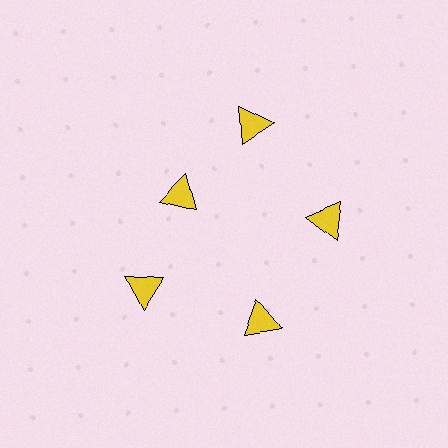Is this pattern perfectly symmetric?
No. The 5 yellow triangles are arranged in a ring, but one element near the 10 o'clock position is pulled inward toward the center, breaking the 5-fold rotational symmetry.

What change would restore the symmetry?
The symmetry would be restored by moving it outward, back onto the ring so that all 5 triangles sit at equal angles and equal distance from the center.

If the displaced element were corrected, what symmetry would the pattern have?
It would have 5-fold rotational symmetry — the pattern would map onto itself every 72 degrees.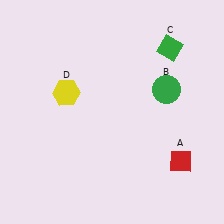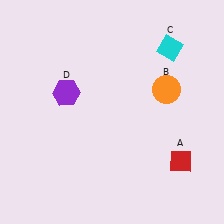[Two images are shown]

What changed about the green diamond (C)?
In Image 1, C is green. In Image 2, it changed to cyan.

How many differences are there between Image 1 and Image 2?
There are 3 differences between the two images.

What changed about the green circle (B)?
In Image 1, B is green. In Image 2, it changed to orange.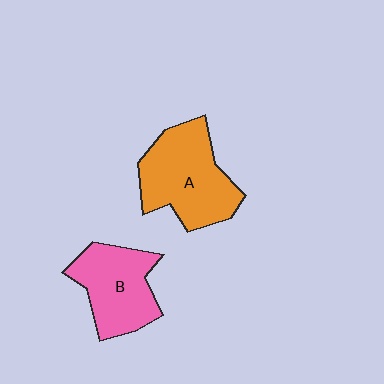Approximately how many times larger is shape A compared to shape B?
Approximately 1.2 times.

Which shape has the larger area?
Shape A (orange).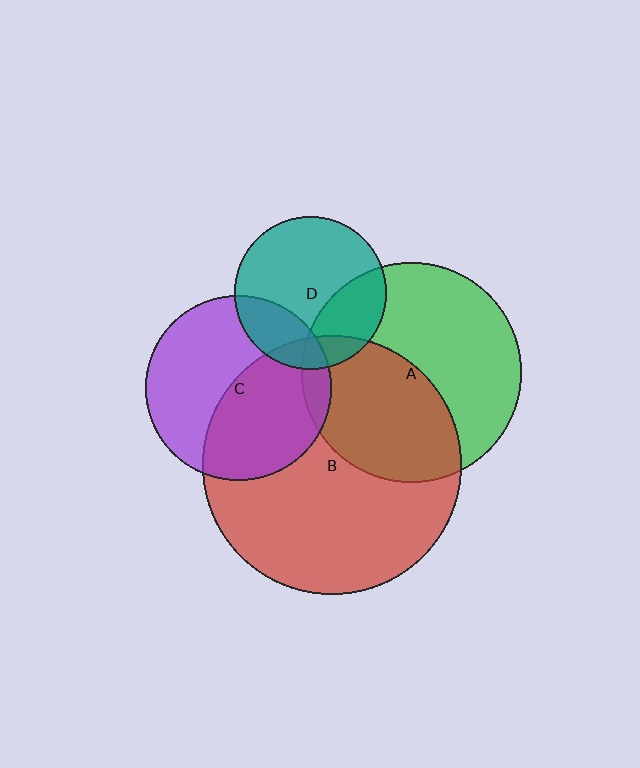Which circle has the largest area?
Circle B (red).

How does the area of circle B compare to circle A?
Approximately 1.4 times.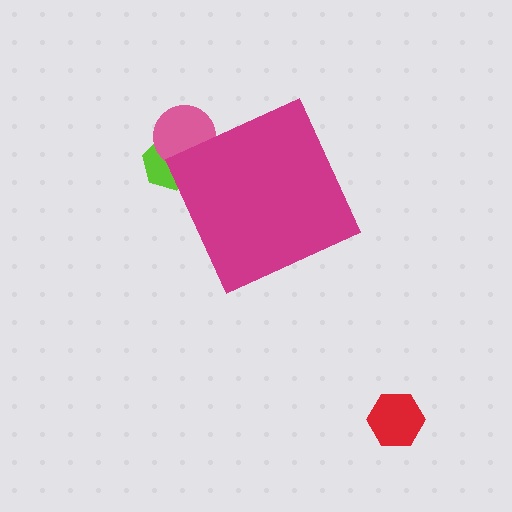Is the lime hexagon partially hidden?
Yes, the lime hexagon is partially hidden behind the magenta diamond.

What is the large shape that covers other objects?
A magenta diamond.